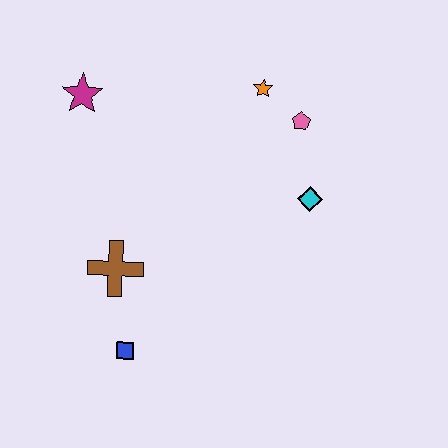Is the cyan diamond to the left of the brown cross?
No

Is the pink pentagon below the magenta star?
Yes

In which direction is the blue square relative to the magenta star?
The blue square is below the magenta star.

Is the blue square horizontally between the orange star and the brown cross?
Yes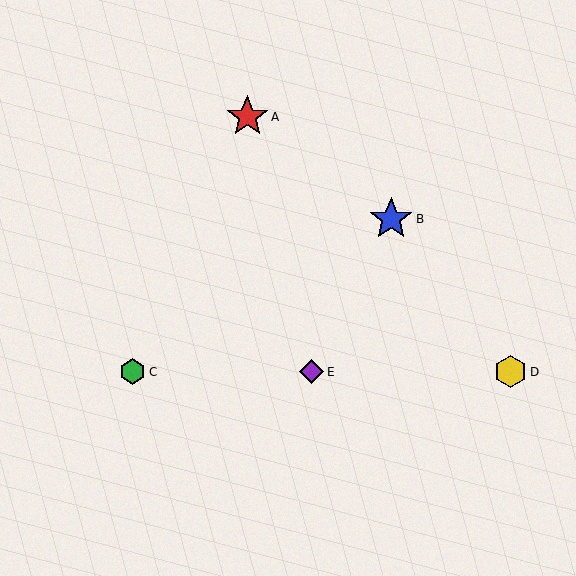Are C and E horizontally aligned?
Yes, both are at y≈372.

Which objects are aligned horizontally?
Objects C, D, E are aligned horizontally.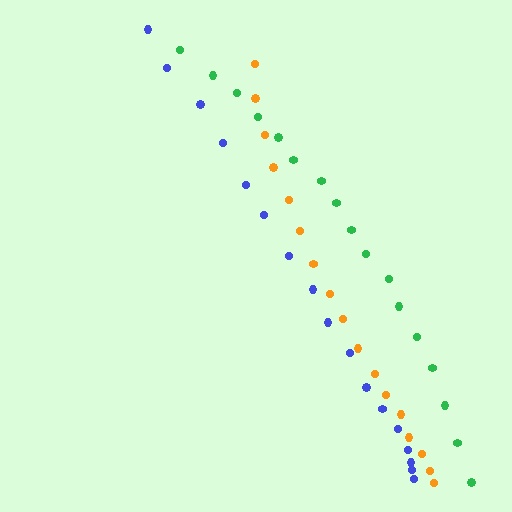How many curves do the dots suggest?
There are 3 distinct paths.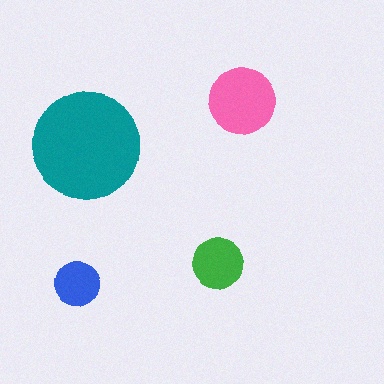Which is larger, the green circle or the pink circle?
The pink one.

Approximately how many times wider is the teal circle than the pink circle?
About 1.5 times wider.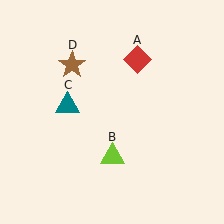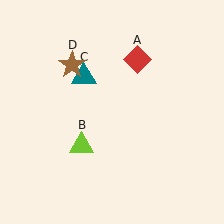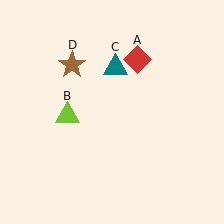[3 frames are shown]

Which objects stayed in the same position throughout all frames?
Red diamond (object A) and brown star (object D) remained stationary.